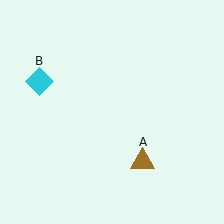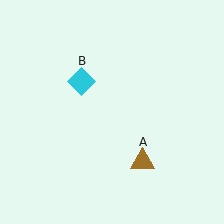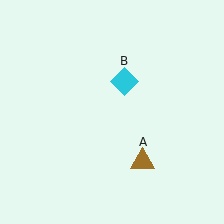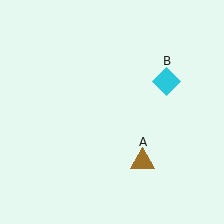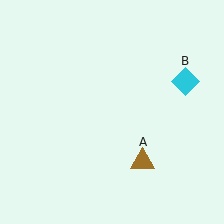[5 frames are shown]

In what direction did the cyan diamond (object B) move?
The cyan diamond (object B) moved right.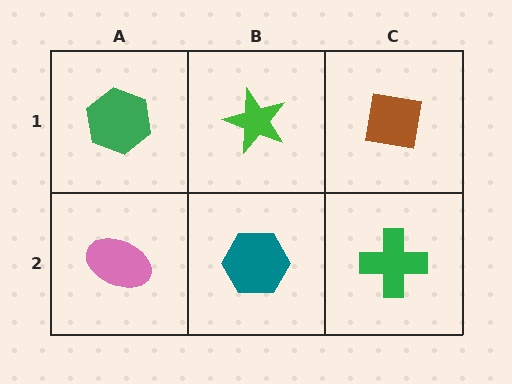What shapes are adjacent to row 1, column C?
A green cross (row 2, column C), a green star (row 1, column B).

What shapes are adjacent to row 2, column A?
A green hexagon (row 1, column A), a teal hexagon (row 2, column B).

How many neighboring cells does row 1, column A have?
2.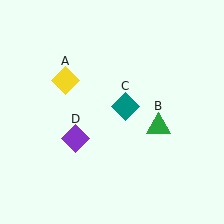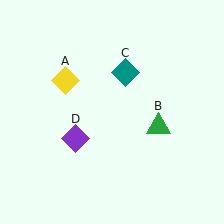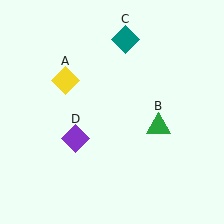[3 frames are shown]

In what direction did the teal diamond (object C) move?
The teal diamond (object C) moved up.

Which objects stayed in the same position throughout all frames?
Yellow diamond (object A) and green triangle (object B) and purple diamond (object D) remained stationary.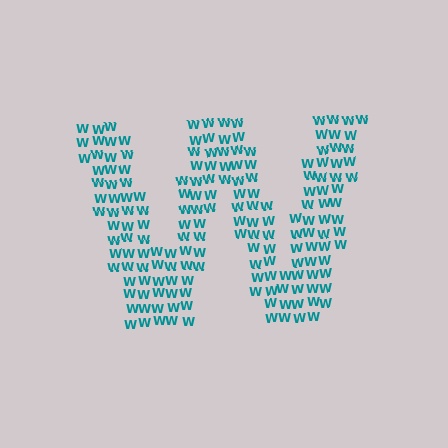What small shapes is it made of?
It is made of small letter W's.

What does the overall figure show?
The overall figure shows the letter W.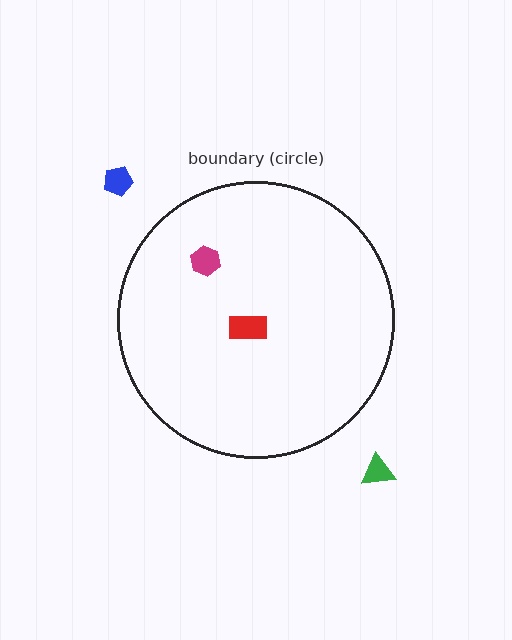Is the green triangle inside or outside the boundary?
Outside.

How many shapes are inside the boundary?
2 inside, 2 outside.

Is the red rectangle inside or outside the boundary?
Inside.